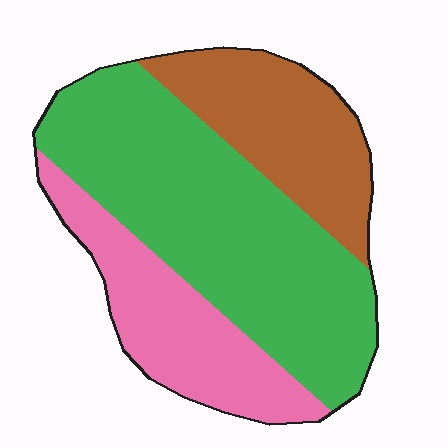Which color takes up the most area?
Green, at roughly 50%.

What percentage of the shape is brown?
Brown takes up less than a quarter of the shape.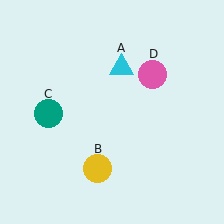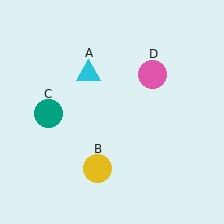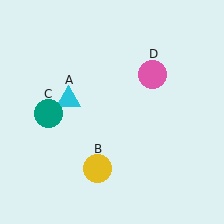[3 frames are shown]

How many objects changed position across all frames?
1 object changed position: cyan triangle (object A).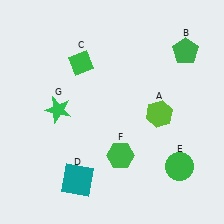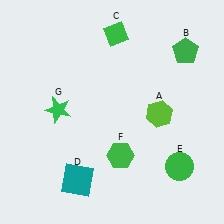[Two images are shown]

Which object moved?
The green diamond (C) moved right.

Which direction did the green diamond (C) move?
The green diamond (C) moved right.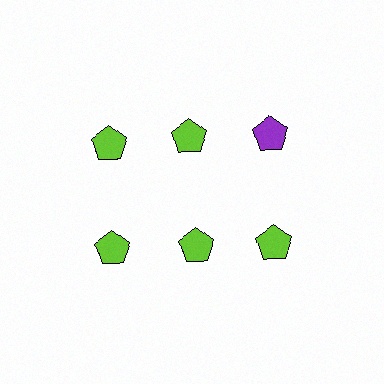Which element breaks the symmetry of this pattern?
The purple pentagon in the top row, center column breaks the symmetry. All other shapes are lime pentagons.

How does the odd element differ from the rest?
It has a different color: purple instead of lime.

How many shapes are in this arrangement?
There are 6 shapes arranged in a grid pattern.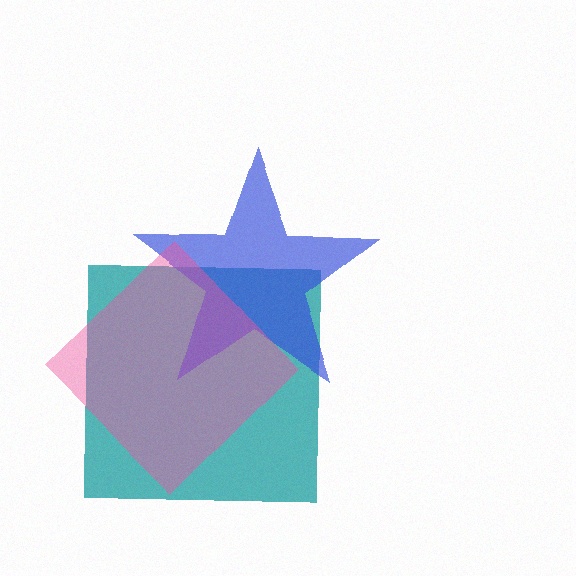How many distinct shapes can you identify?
There are 3 distinct shapes: a teal square, a blue star, a pink diamond.